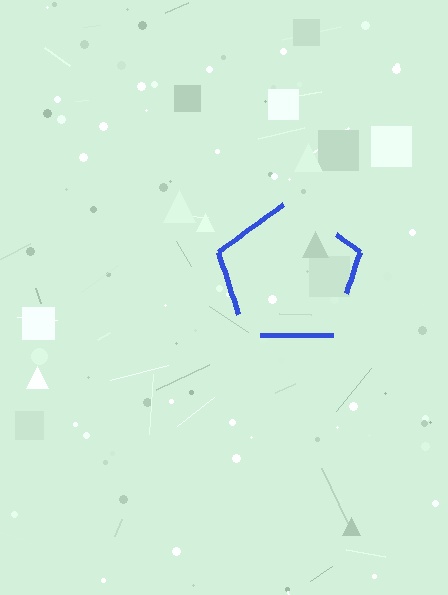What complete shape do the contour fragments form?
The contour fragments form a pentagon.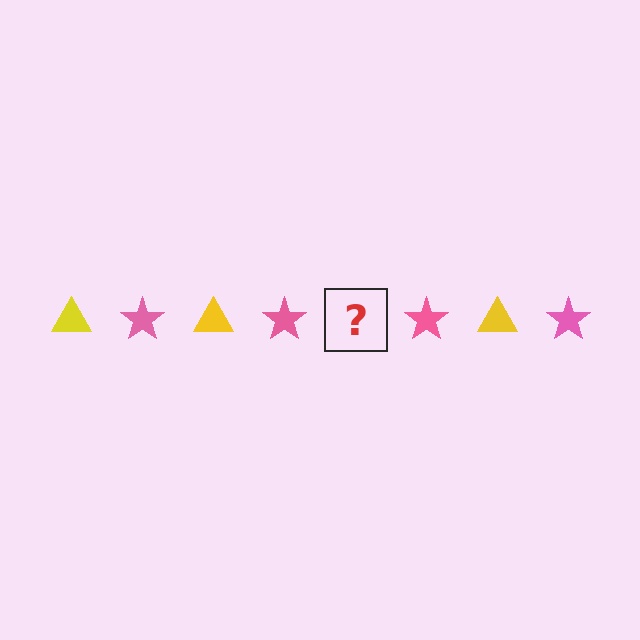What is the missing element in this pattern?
The missing element is a yellow triangle.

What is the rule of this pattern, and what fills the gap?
The rule is that the pattern alternates between yellow triangle and pink star. The gap should be filled with a yellow triangle.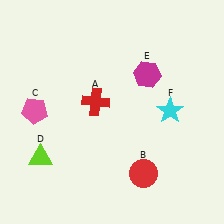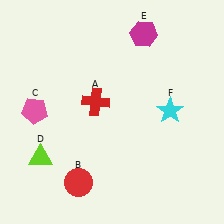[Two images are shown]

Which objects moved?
The objects that moved are: the red circle (B), the magenta hexagon (E).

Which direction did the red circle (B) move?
The red circle (B) moved left.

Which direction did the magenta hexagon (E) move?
The magenta hexagon (E) moved up.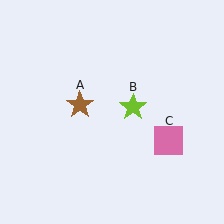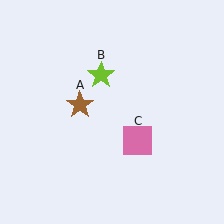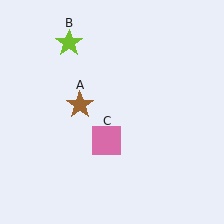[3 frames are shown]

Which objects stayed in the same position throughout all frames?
Brown star (object A) remained stationary.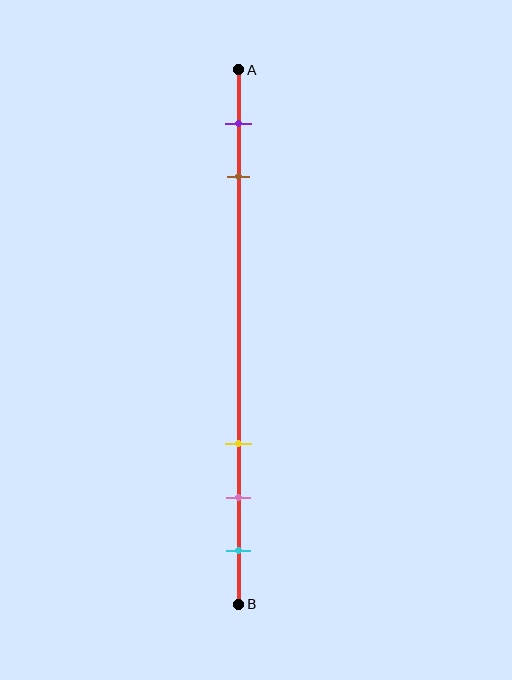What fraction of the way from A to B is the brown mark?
The brown mark is approximately 20% (0.2) of the way from A to B.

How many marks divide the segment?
There are 5 marks dividing the segment.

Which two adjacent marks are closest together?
The pink and cyan marks are the closest adjacent pair.